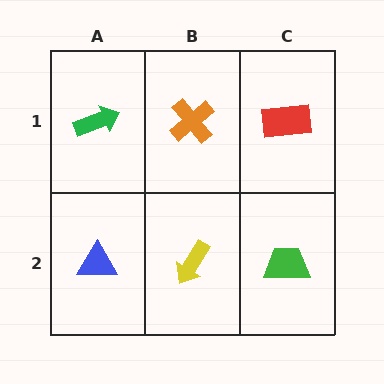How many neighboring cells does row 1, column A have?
2.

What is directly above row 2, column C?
A red rectangle.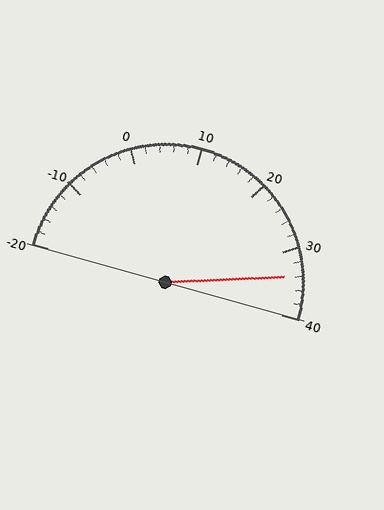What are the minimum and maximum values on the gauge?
The gauge ranges from -20 to 40.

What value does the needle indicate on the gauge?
The needle indicates approximately 34.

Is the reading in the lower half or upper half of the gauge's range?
The reading is in the upper half of the range (-20 to 40).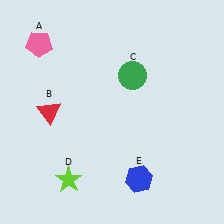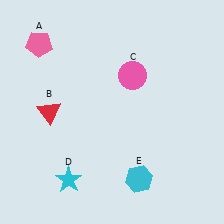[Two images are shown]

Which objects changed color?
C changed from green to pink. D changed from lime to cyan. E changed from blue to cyan.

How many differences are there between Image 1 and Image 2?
There are 3 differences between the two images.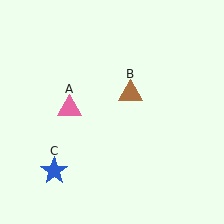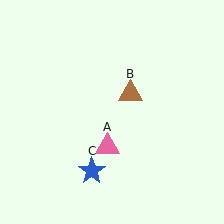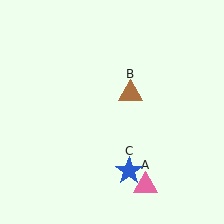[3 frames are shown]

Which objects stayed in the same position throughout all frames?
Brown triangle (object B) remained stationary.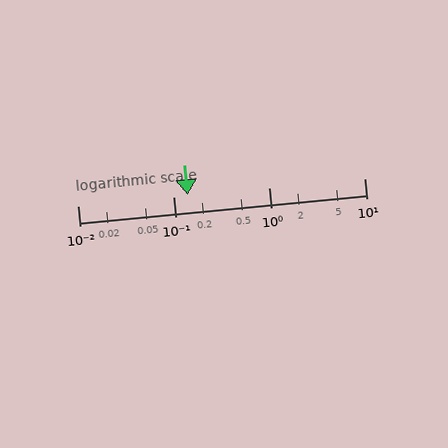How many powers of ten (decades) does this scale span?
The scale spans 3 decades, from 0.01 to 10.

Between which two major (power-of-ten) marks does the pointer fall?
The pointer is between 0.1 and 1.